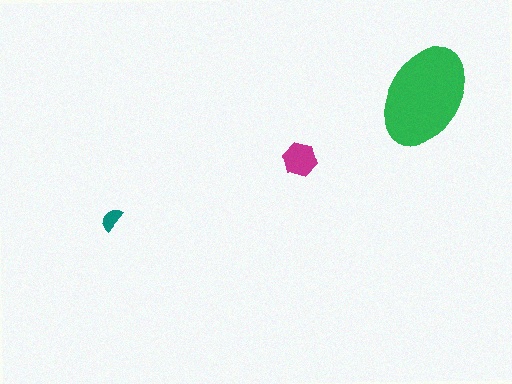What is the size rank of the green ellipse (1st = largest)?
1st.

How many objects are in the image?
There are 3 objects in the image.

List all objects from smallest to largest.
The teal semicircle, the magenta hexagon, the green ellipse.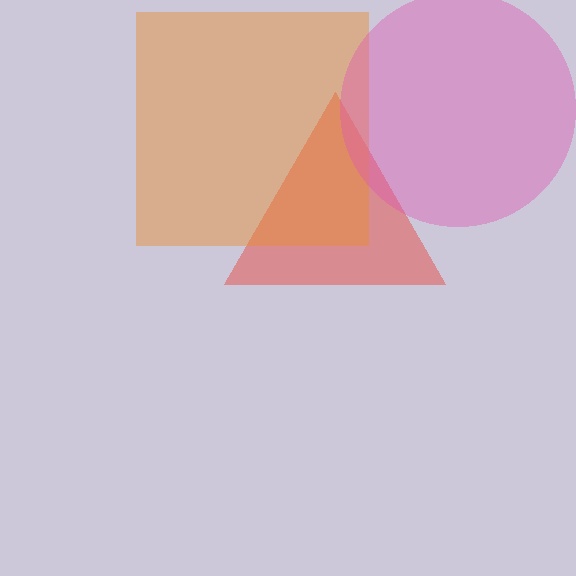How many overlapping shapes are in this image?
There are 3 overlapping shapes in the image.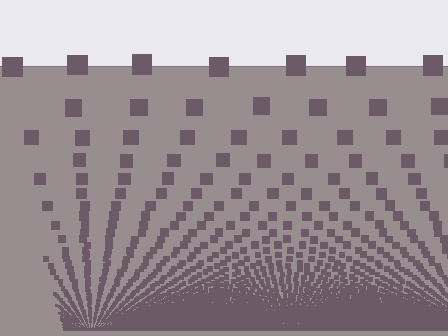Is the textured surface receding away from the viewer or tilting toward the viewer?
The surface appears to tilt toward the viewer. Texture elements get larger and sparser toward the top.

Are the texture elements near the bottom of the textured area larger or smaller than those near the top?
Smaller. The gradient is inverted — elements near the bottom are smaller and denser.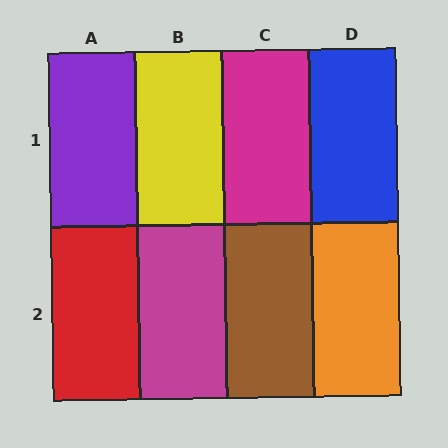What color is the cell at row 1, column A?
Purple.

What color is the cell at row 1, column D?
Blue.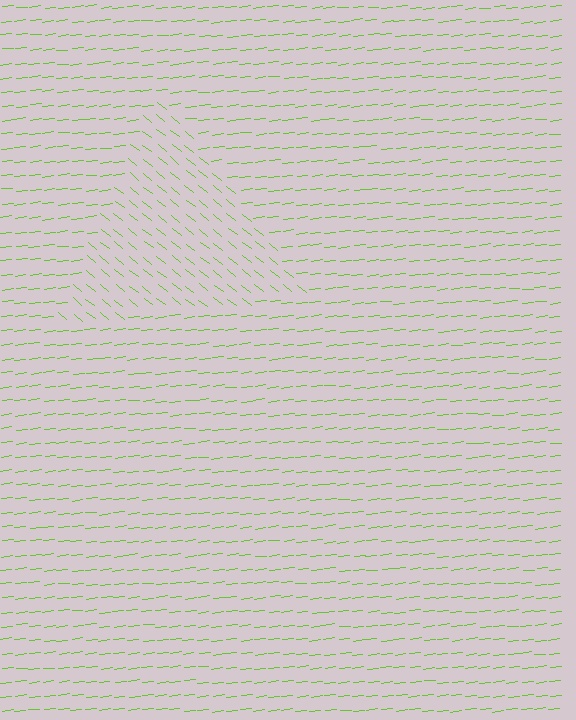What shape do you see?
I see a triangle.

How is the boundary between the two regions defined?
The boundary is defined purely by a change in line orientation (approximately 45 degrees difference). All lines are the same color and thickness.